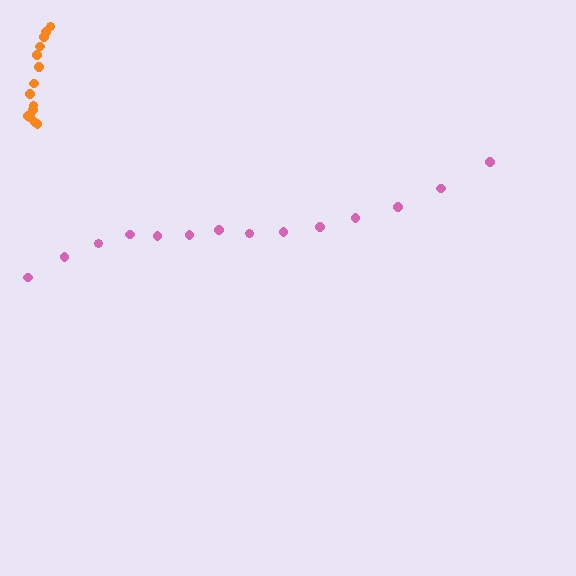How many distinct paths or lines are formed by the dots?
There are 2 distinct paths.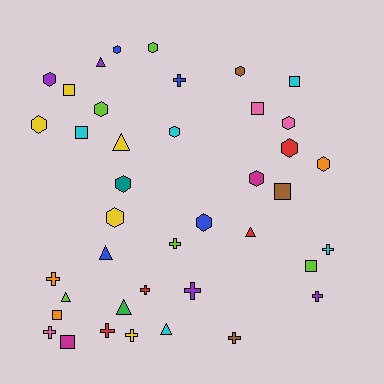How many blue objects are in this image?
There are 4 blue objects.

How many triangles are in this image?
There are 7 triangles.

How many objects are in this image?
There are 40 objects.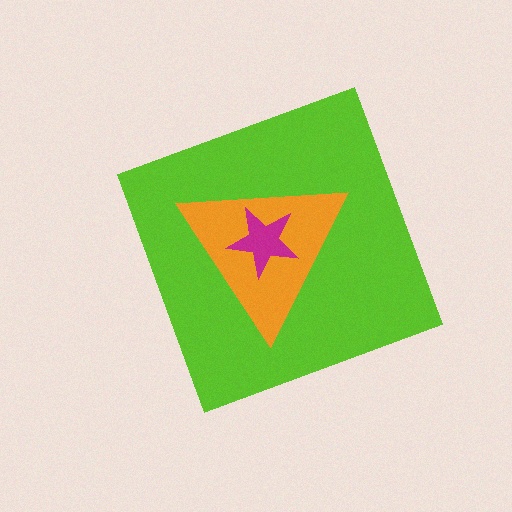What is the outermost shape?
The lime diamond.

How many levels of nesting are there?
3.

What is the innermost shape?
The magenta star.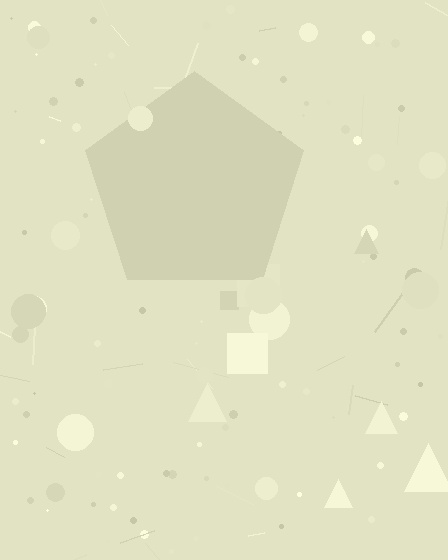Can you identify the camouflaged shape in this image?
The camouflaged shape is a pentagon.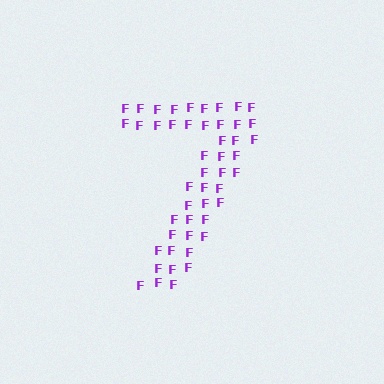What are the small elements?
The small elements are letter F's.